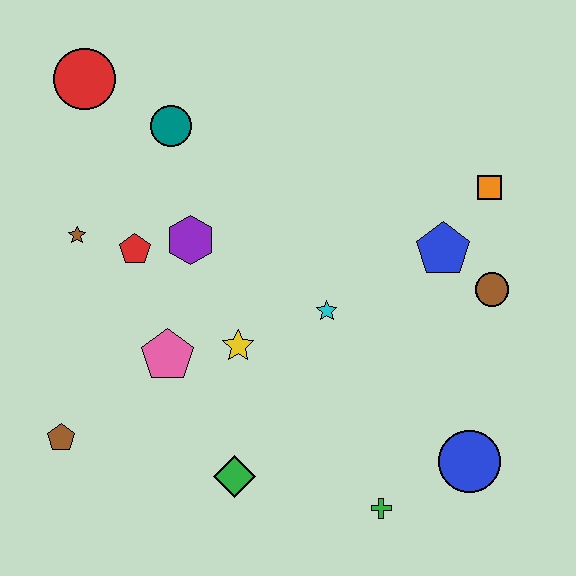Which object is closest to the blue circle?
The green cross is closest to the blue circle.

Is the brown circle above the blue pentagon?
No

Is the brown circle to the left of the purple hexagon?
No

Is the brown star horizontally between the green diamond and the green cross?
No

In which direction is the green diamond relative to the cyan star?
The green diamond is below the cyan star.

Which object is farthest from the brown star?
The blue circle is farthest from the brown star.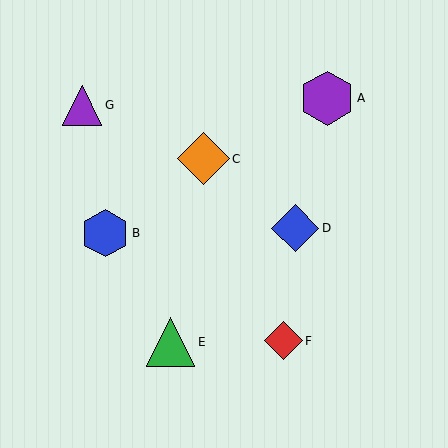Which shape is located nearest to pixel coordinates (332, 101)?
The purple hexagon (labeled A) at (327, 98) is nearest to that location.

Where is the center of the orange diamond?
The center of the orange diamond is at (204, 159).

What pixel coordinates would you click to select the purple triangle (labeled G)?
Click at (82, 105) to select the purple triangle G.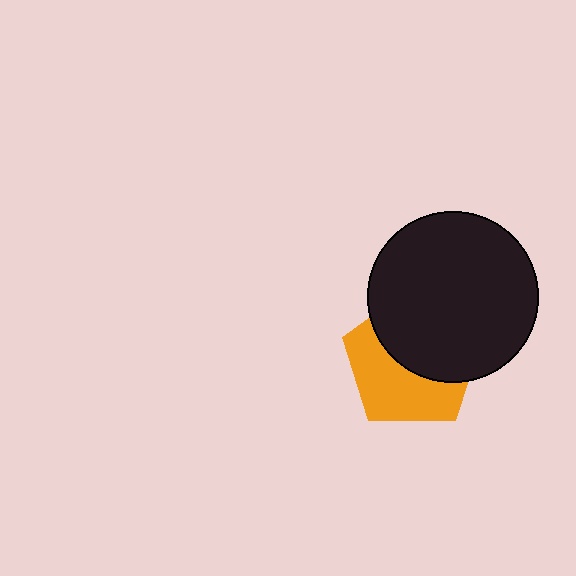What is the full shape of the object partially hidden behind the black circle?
The partially hidden object is an orange pentagon.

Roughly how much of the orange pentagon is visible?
About half of it is visible (roughly 49%).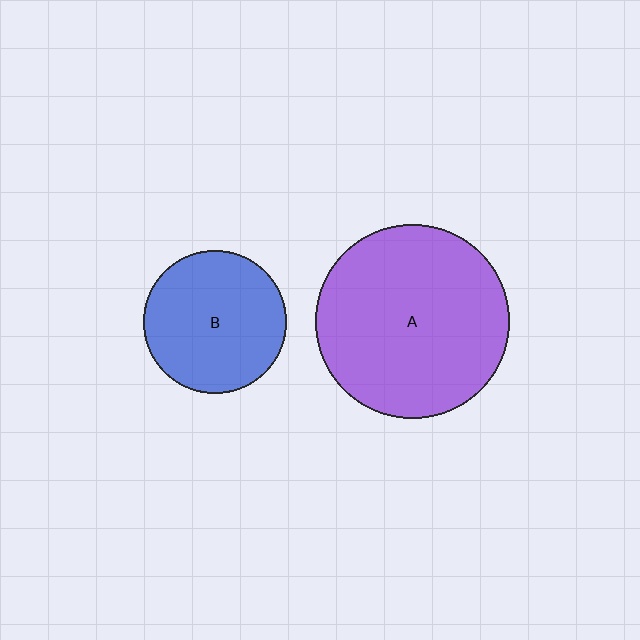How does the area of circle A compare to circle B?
Approximately 1.8 times.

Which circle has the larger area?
Circle A (purple).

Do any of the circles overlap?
No, none of the circles overlap.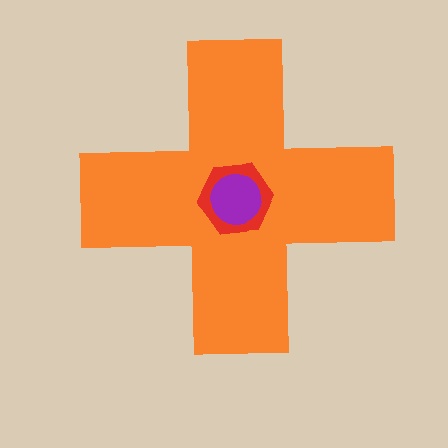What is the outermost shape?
The orange cross.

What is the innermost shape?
The purple circle.